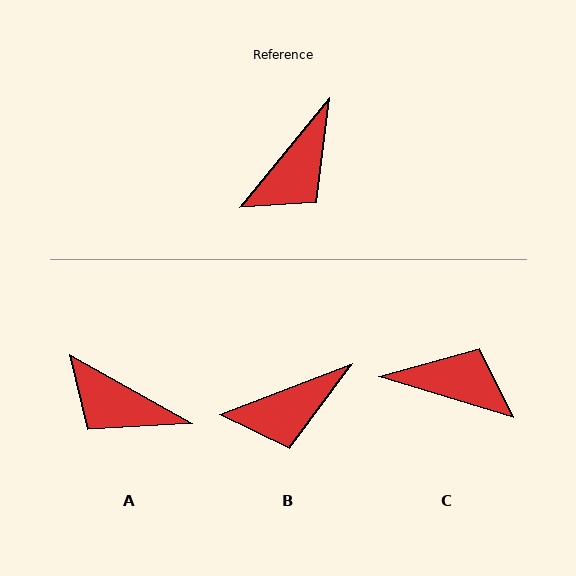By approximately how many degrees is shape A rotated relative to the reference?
Approximately 80 degrees clockwise.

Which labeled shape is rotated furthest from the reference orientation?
C, about 113 degrees away.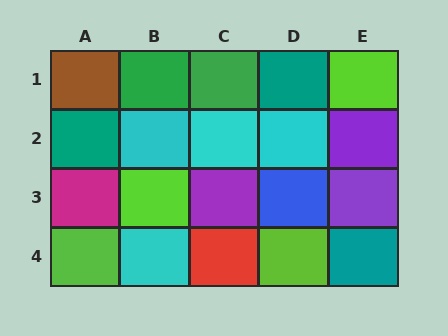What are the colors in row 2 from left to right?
Teal, cyan, cyan, cyan, purple.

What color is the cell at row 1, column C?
Green.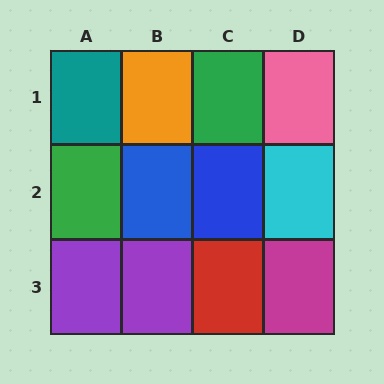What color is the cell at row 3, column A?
Purple.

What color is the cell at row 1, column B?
Orange.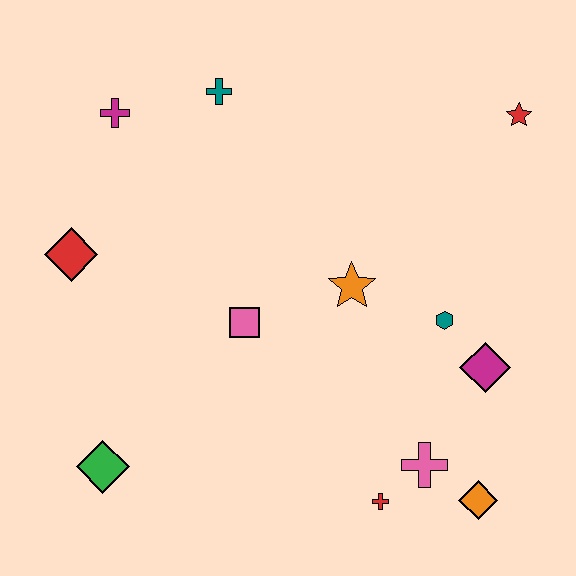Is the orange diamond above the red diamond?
No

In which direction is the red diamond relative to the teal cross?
The red diamond is below the teal cross.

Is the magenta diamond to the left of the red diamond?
No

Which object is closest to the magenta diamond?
The teal hexagon is closest to the magenta diamond.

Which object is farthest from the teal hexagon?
The magenta cross is farthest from the teal hexagon.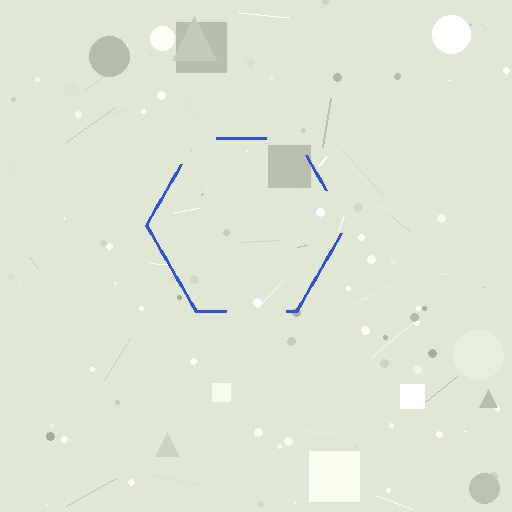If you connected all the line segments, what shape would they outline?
They would outline a hexagon.